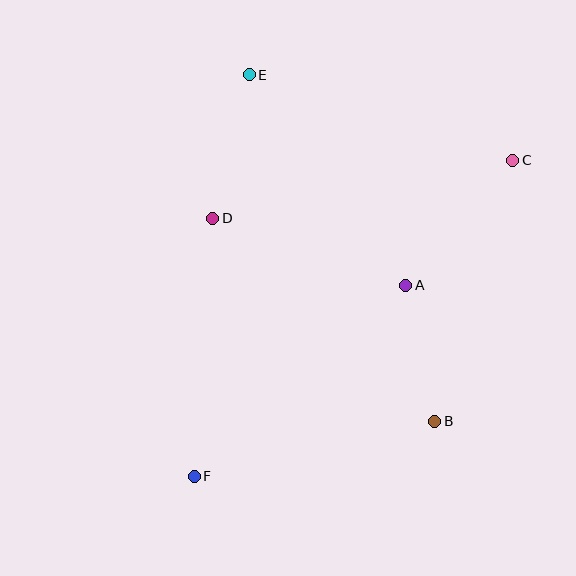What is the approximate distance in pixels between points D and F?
The distance between D and F is approximately 259 pixels.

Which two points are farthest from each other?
Points C and F are farthest from each other.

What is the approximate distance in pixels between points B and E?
The distance between B and E is approximately 393 pixels.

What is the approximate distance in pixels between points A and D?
The distance between A and D is approximately 204 pixels.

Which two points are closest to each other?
Points A and B are closest to each other.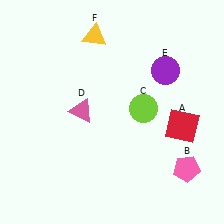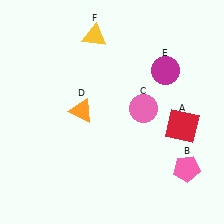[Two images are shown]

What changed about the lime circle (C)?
In Image 1, C is lime. In Image 2, it changed to pink.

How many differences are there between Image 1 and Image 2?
There are 3 differences between the two images.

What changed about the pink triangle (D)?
In Image 1, D is pink. In Image 2, it changed to orange.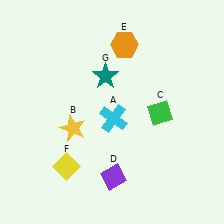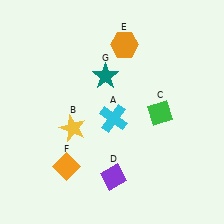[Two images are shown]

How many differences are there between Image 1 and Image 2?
There is 1 difference between the two images.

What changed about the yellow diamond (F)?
In Image 1, F is yellow. In Image 2, it changed to orange.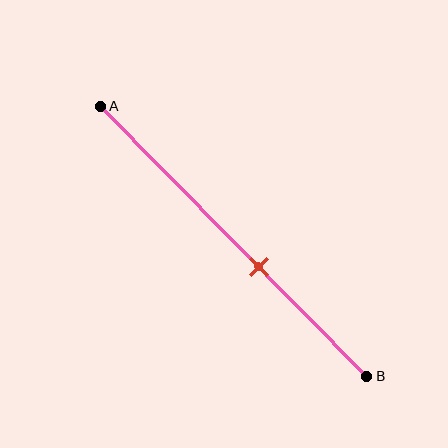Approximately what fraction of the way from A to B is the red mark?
The red mark is approximately 60% of the way from A to B.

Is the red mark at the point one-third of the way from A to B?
No, the mark is at about 60% from A, not at the 33% one-third point.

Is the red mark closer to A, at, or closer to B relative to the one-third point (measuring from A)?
The red mark is closer to point B than the one-third point of segment AB.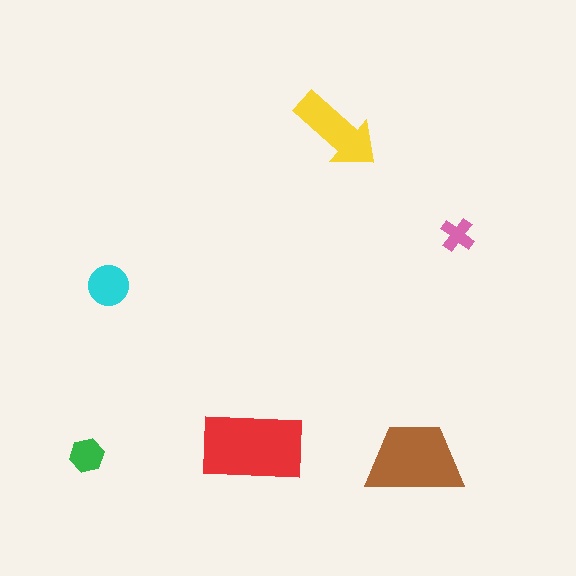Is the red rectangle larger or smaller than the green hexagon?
Larger.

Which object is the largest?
The red rectangle.